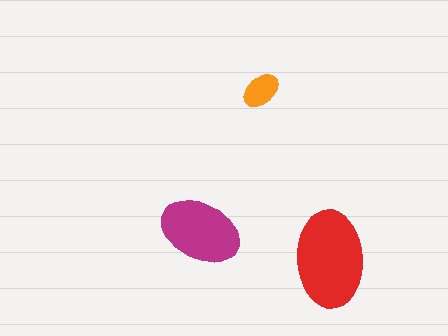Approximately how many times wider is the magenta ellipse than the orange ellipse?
About 2 times wider.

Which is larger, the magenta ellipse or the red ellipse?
The red one.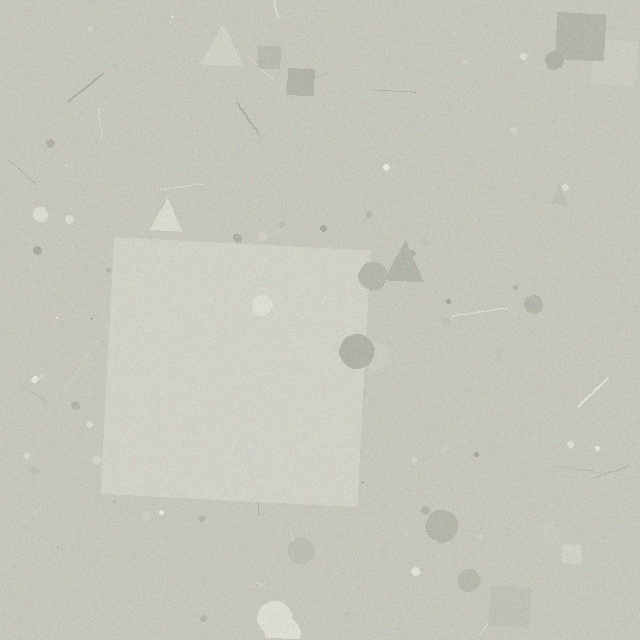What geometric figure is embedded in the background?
A square is embedded in the background.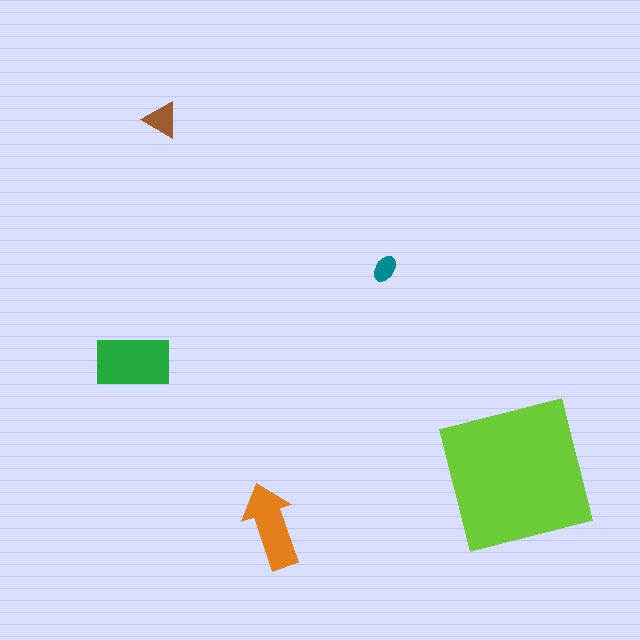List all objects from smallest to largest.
The teal ellipse, the brown triangle, the orange arrow, the green rectangle, the lime square.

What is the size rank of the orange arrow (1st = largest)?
3rd.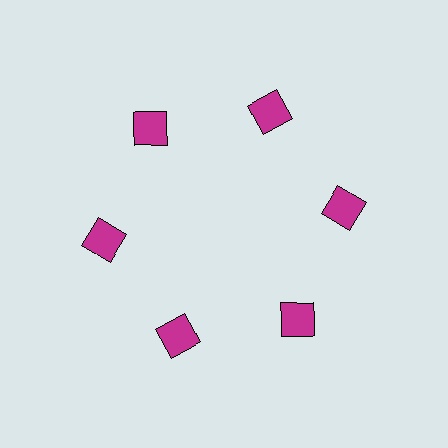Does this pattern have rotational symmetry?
Yes, this pattern has 6-fold rotational symmetry. It looks the same after rotating 60 degrees around the center.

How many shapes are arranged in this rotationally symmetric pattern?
There are 6 shapes, arranged in 6 groups of 1.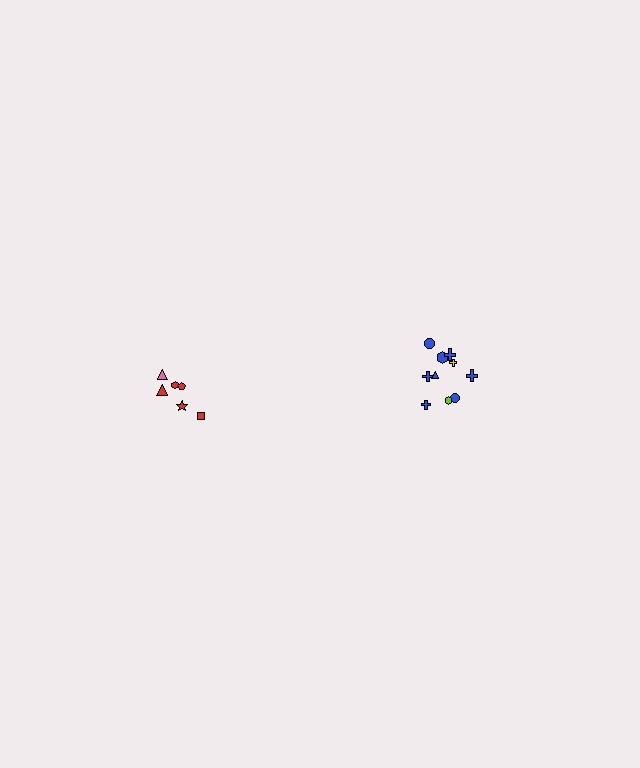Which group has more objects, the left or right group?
The right group.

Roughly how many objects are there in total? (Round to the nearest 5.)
Roughly 15 objects in total.